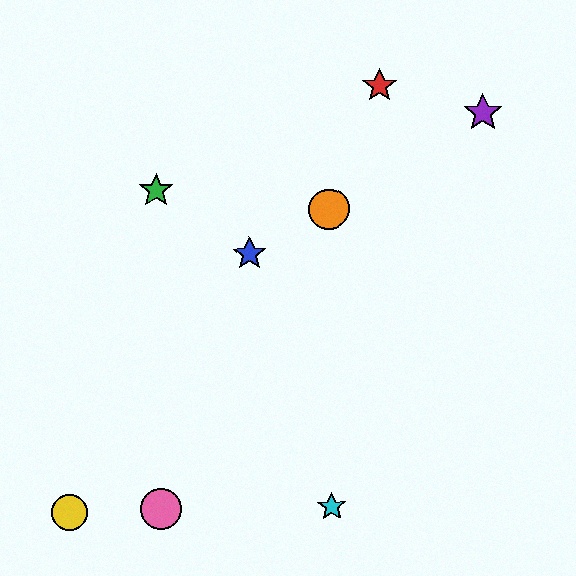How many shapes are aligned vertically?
2 shapes (the orange circle, the cyan star) are aligned vertically.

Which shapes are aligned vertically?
The orange circle, the cyan star are aligned vertically.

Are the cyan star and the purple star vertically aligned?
No, the cyan star is at x≈332 and the purple star is at x≈483.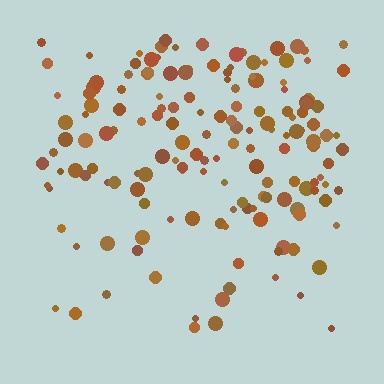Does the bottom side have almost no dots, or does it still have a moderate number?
Still a moderate number, just noticeably fewer than the top.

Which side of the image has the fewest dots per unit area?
The bottom.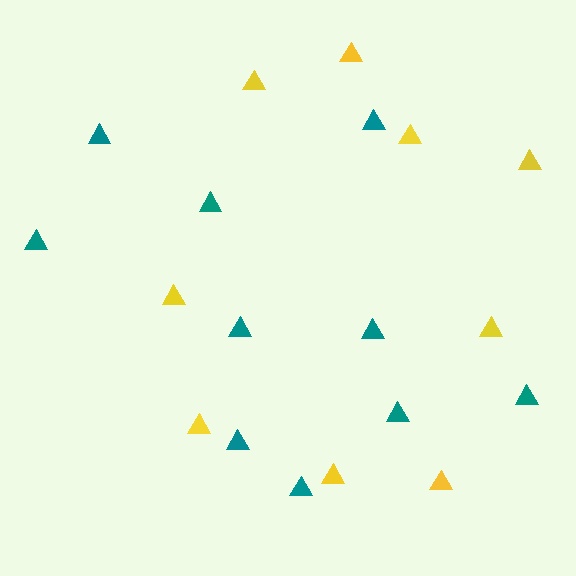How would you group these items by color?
There are 2 groups: one group of teal triangles (10) and one group of yellow triangles (9).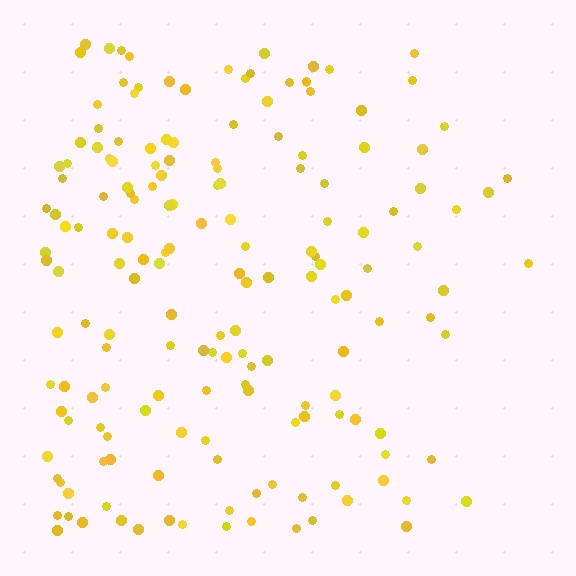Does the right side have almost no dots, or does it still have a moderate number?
Still a moderate number, just noticeably fewer than the left.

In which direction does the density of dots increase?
From right to left, with the left side densest.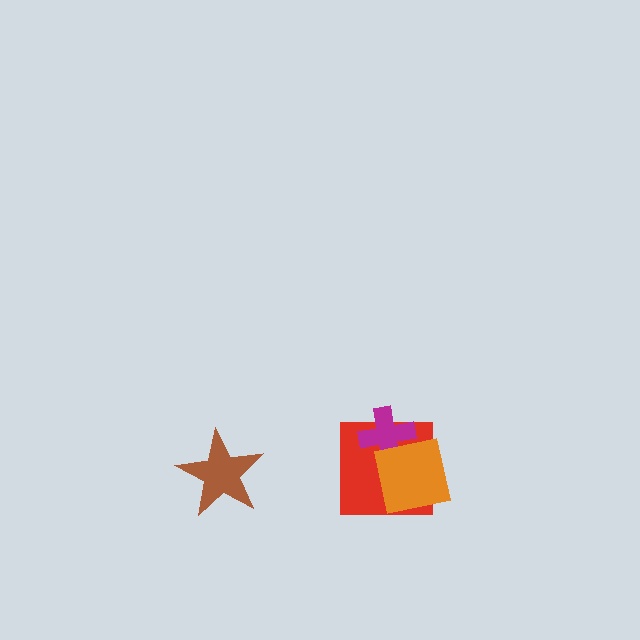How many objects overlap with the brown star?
0 objects overlap with the brown star.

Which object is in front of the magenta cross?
The orange square is in front of the magenta cross.